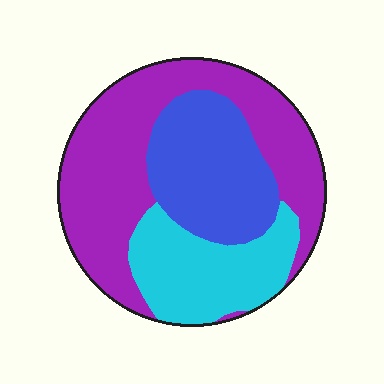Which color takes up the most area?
Purple, at roughly 50%.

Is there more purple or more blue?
Purple.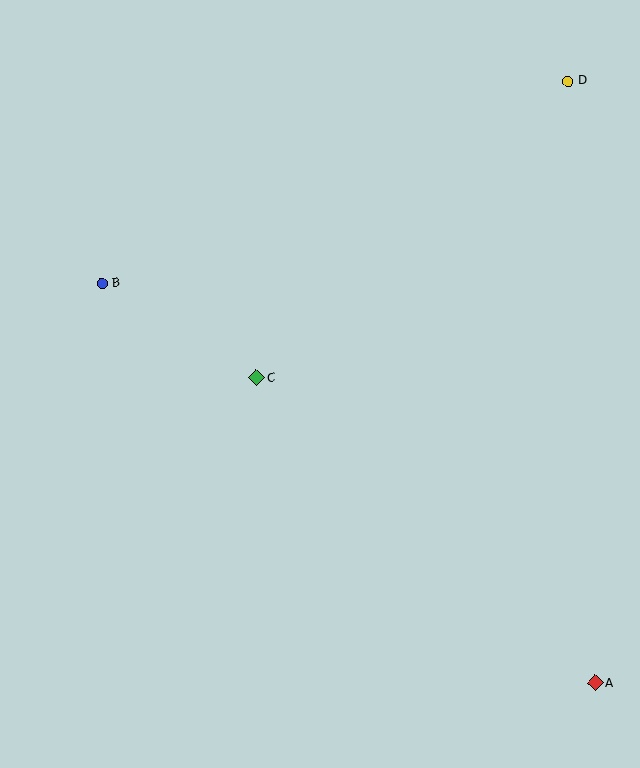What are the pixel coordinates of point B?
Point B is at (102, 283).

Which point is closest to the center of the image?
Point C at (257, 378) is closest to the center.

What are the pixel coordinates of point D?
Point D is at (568, 81).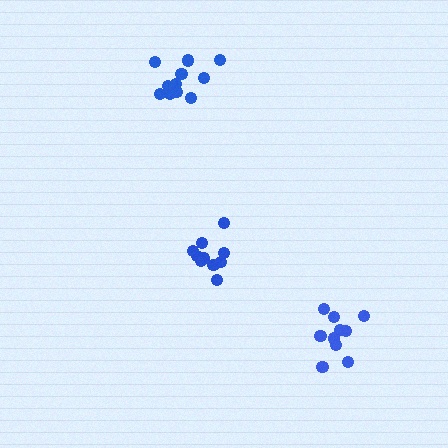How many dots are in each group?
Group 1: 10 dots, Group 2: 11 dots, Group 3: 10 dots (31 total).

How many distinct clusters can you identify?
There are 3 distinct clusters.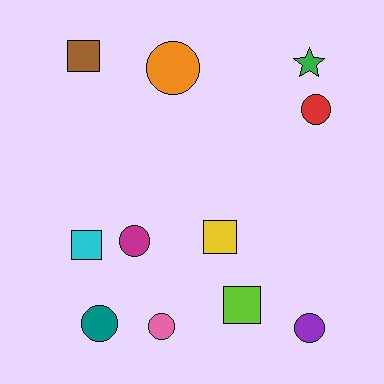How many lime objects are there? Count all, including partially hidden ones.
There is 1 lime object.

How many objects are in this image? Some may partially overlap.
There are 11 objects.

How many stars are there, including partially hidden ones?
There is 1 star.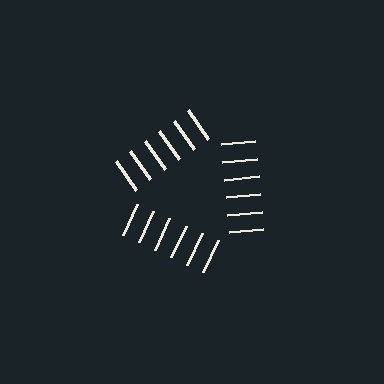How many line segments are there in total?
18 — 6 along each of the 3 edges.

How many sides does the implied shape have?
3 sides — the line-ends trace a triangle.